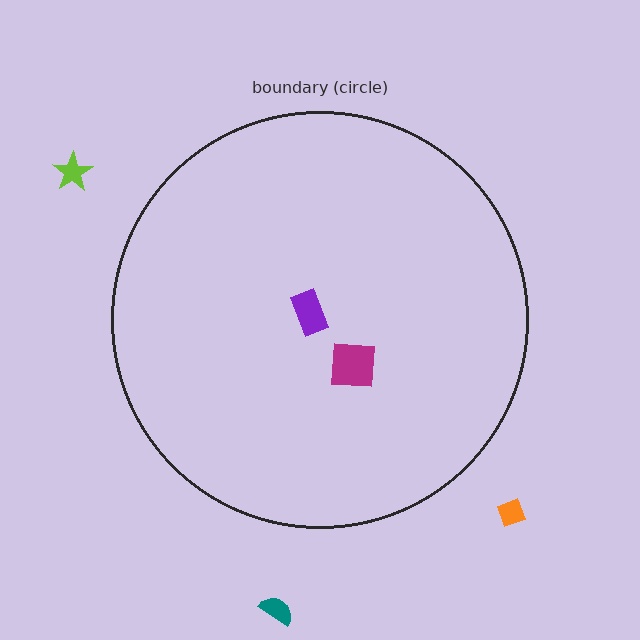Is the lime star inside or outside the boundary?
Outside.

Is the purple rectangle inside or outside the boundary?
Inside.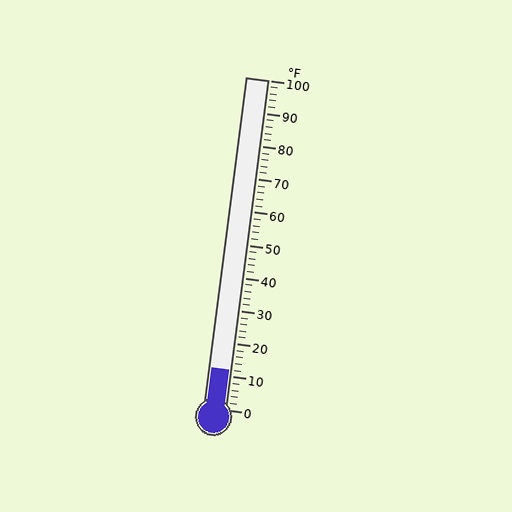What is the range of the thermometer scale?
The thermometer scale ranges from 0°F to 100°F.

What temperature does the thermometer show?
The thermometer shows approximately 12°F.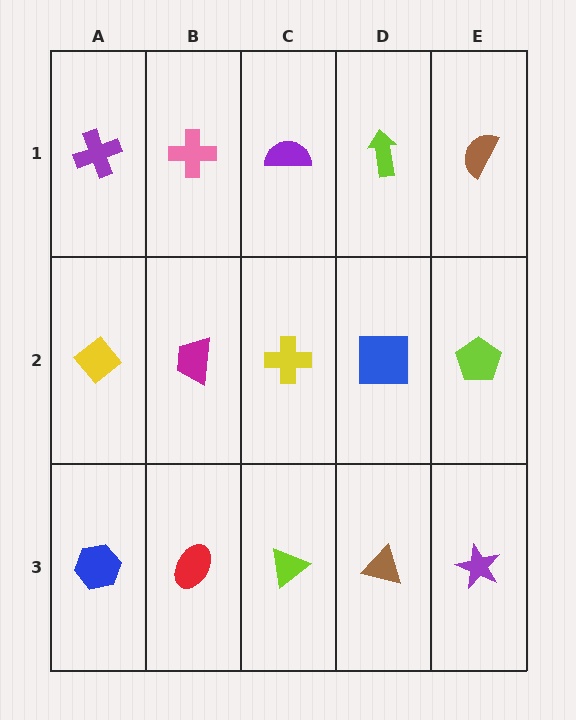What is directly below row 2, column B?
A red ellipse.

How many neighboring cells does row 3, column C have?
3.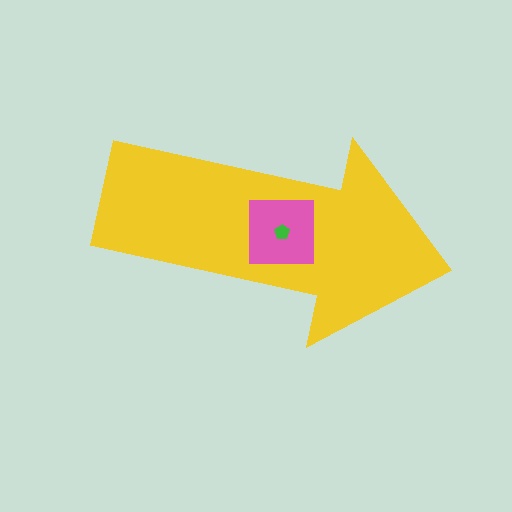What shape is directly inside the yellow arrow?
The pink square.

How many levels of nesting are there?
3.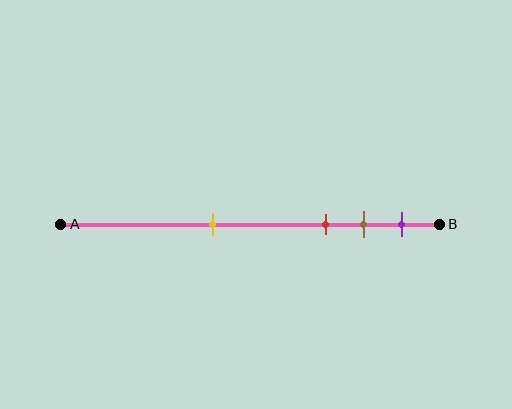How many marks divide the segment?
There are 4 marks dividing the segment.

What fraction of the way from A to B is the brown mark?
The brown mark is approximately 80% (0.8) of the way from A to B.